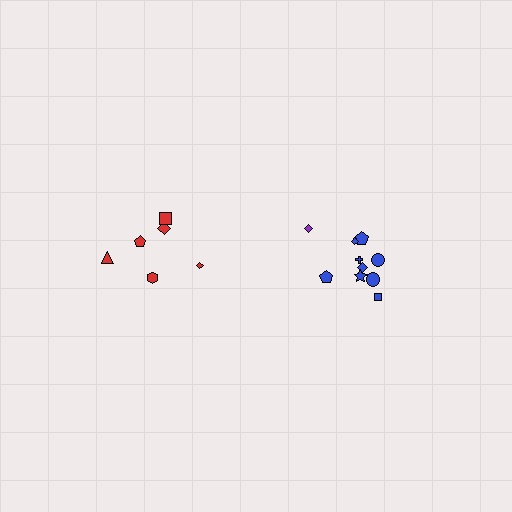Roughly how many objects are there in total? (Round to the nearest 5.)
Roughly 15 objects in total.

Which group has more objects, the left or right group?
The right group.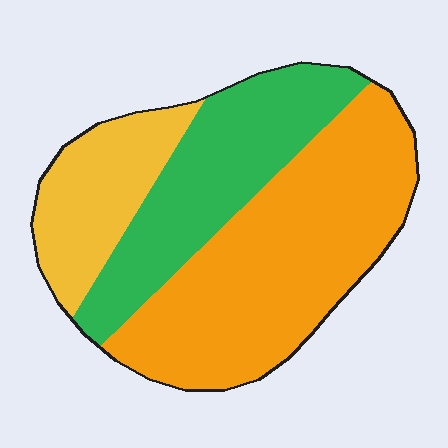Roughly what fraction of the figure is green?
Green takes up about one third (1/3) of the figure.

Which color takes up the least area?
Yellow, at roughly 20%.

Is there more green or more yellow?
Green.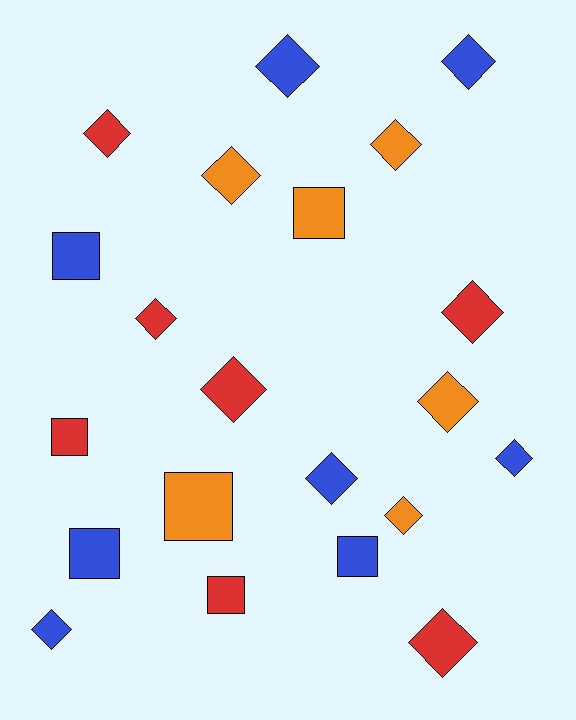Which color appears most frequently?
Blue, with 8 objects.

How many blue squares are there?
There are 3 blue squares.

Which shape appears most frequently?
Diamond, with 14 objects.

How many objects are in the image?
There are 21 objects.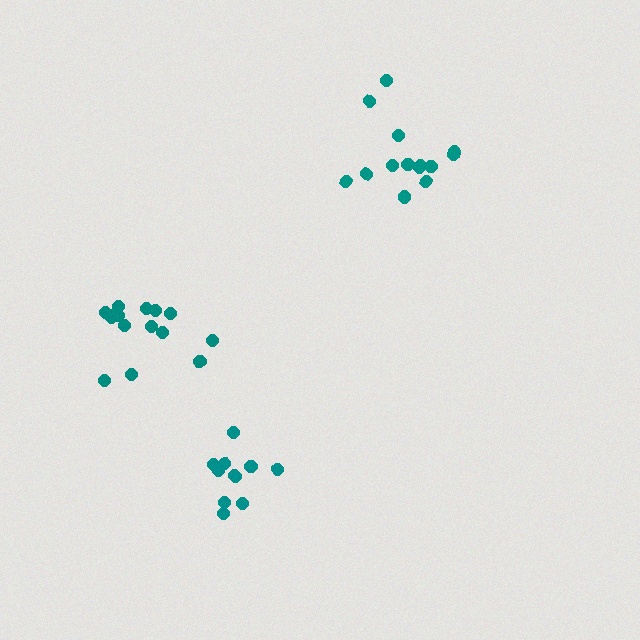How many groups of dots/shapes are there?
There are 3 groups.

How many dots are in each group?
Group 1: 14 dots, Group 2: 11 dots, Group 3: 15 dots (40 total).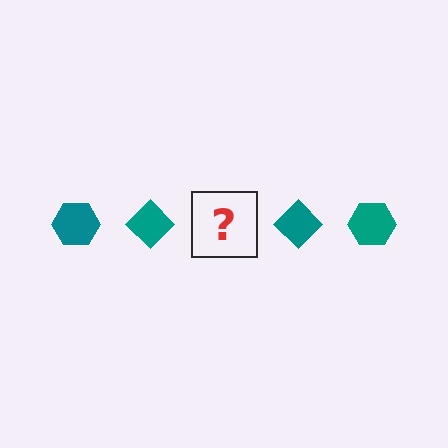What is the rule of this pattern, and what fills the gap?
The rule is that the pattern cycles through hexagon, diamond shapes in teal. The gap should be filled with a teal hexagon.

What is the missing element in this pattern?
The missing element is a teal hexagon.